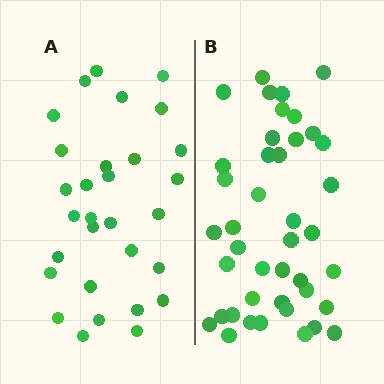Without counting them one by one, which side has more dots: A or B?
Region B (the right region) has more dots.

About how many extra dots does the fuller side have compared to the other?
Region B has roughly 12 or so more dots than region A.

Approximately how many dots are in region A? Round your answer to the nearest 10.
About 30 dots.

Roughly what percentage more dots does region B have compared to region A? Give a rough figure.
About 40% more.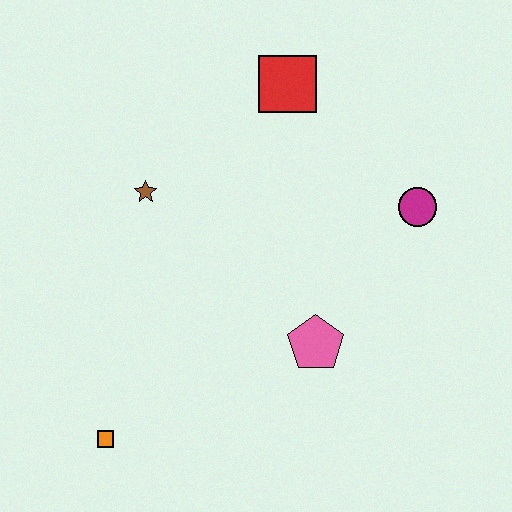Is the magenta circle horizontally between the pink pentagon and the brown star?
No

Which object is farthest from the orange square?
The red square is farthest from the orange square.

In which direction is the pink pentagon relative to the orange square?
The pink pentagon is to the right of the orange square.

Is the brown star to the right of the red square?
No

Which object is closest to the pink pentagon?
The magenta circle is closest to the pink pentagon.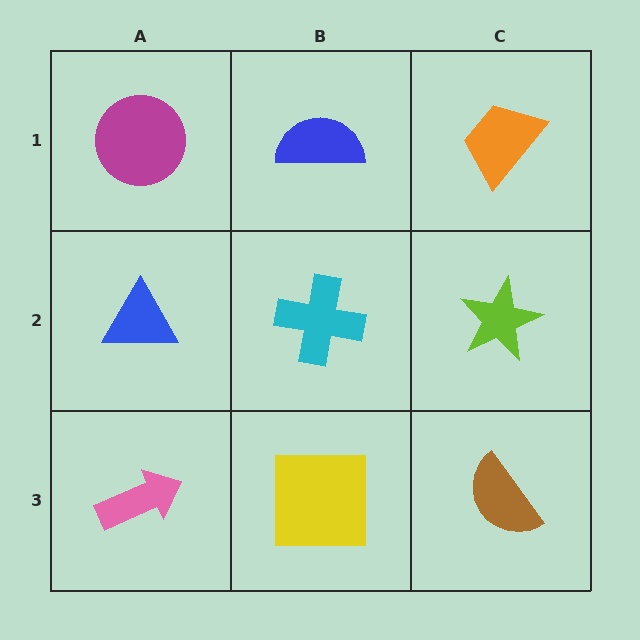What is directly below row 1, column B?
A cyan cross.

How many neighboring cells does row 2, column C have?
3.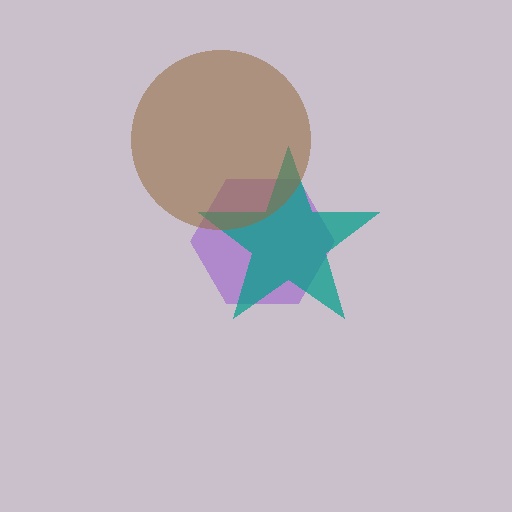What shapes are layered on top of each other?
The layered shapes are: a purple hexagon, a teal star, a brown circle.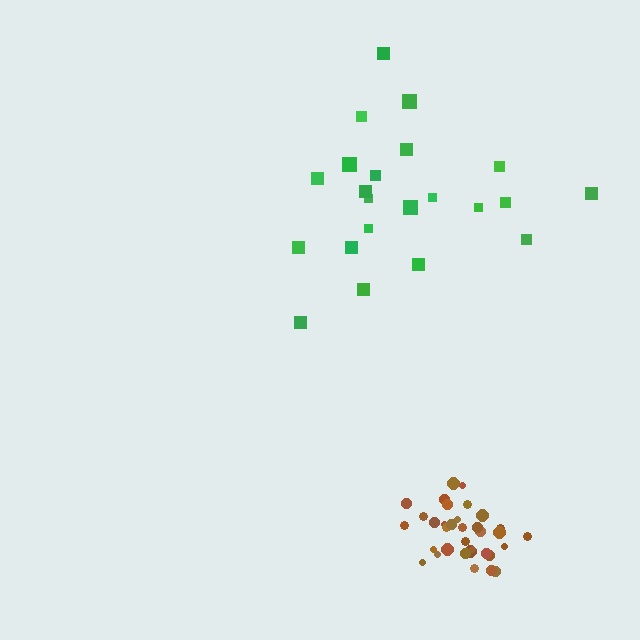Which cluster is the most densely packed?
Brown.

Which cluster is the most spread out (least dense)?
Green.